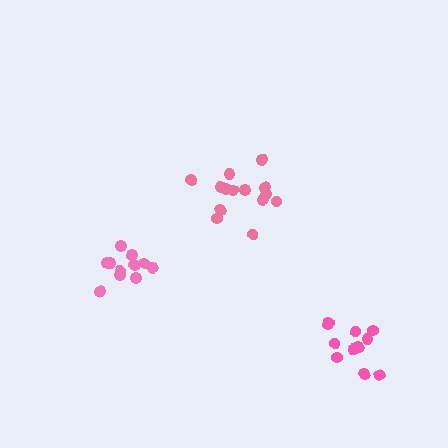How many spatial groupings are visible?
There are 3 spatial groupings.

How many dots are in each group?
Group 1: 14 dots, Group 2: 11 dots, Group 3: 11 dots (36 total).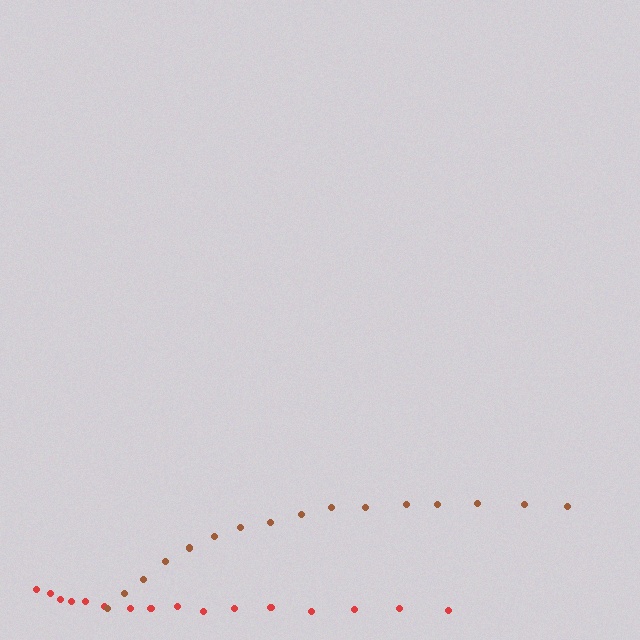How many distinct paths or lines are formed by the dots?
There are 2 distinct paths.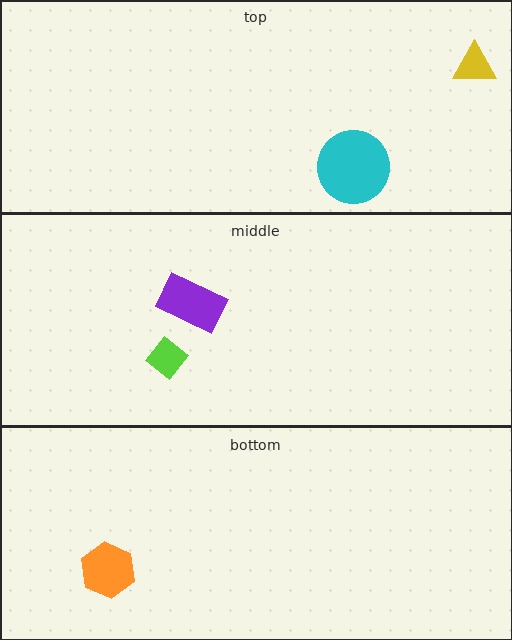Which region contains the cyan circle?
The top region.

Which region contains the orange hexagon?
The bottom region.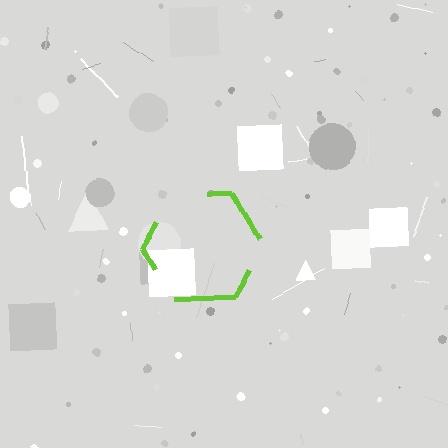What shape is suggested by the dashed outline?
The dashed outline suggests a hexagon.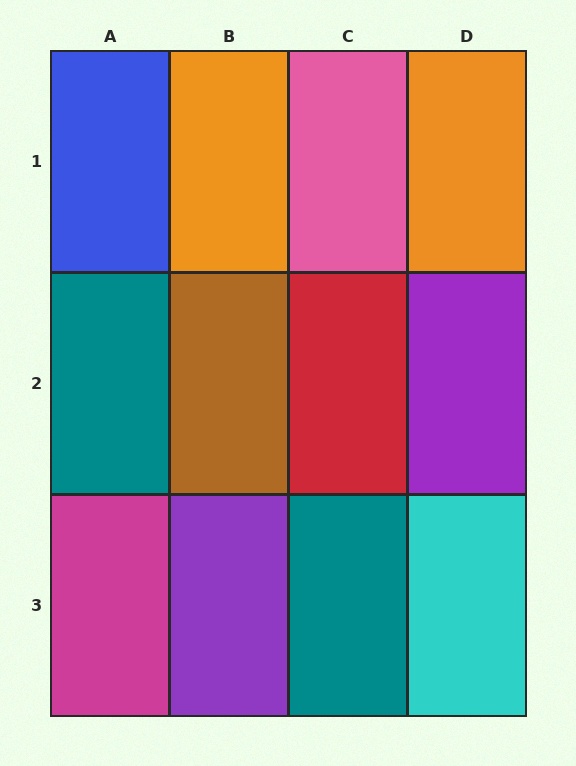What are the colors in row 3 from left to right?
Magenta, purple, teal, cyan.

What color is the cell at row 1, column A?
Blue.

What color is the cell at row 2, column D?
Purple.